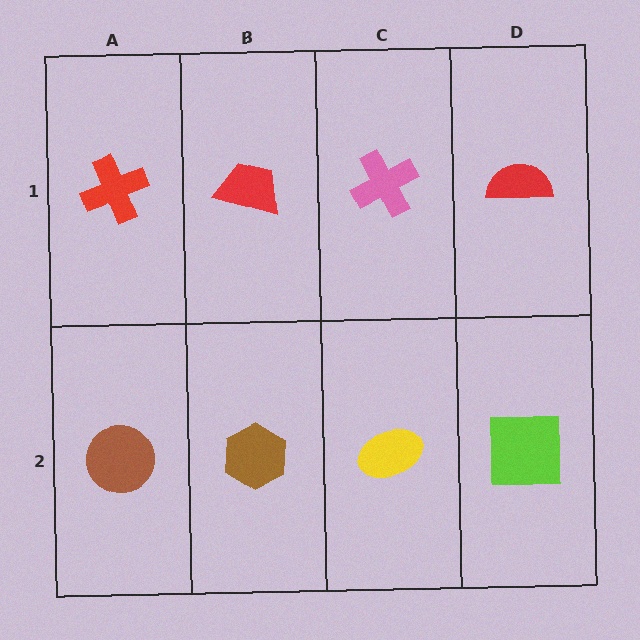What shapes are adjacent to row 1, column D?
A lime square (row 2, column D), a pink cross (row 1, column C).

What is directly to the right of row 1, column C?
A red semicircle.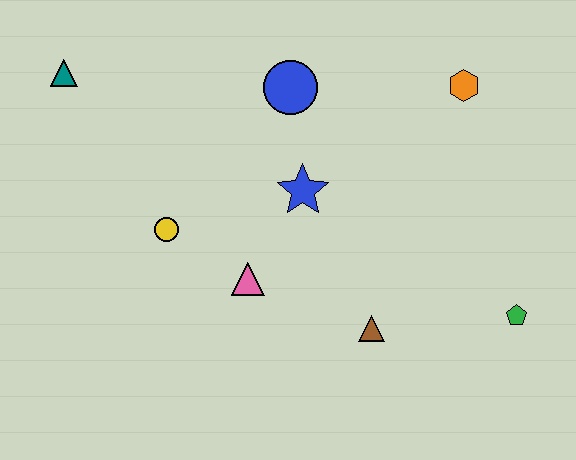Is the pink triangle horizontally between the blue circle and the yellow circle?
Yes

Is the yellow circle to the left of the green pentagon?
Yes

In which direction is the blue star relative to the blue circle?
The blue star is below the blue circle.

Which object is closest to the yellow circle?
The pink triangle is closest to the yellow circle.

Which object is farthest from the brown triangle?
The teal triangle is farthest from the brown triangle.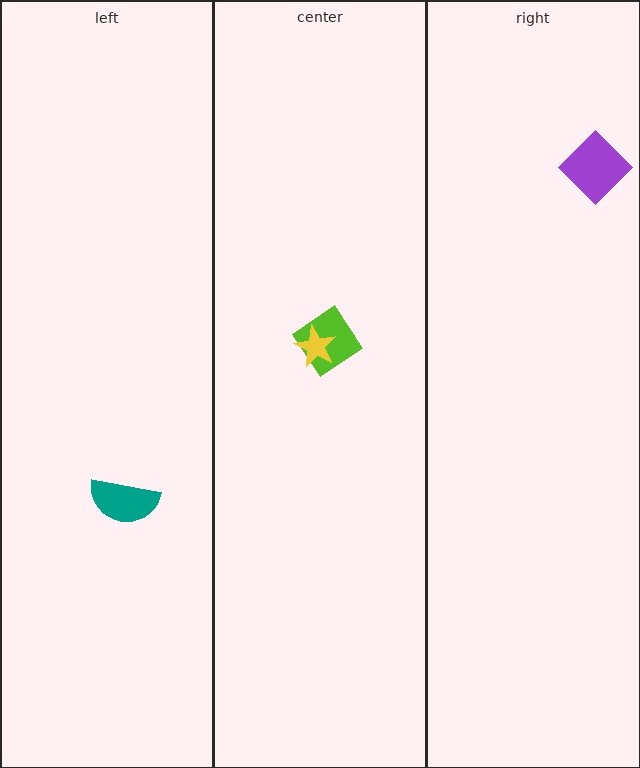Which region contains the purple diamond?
The right region.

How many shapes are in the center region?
2.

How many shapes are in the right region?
1.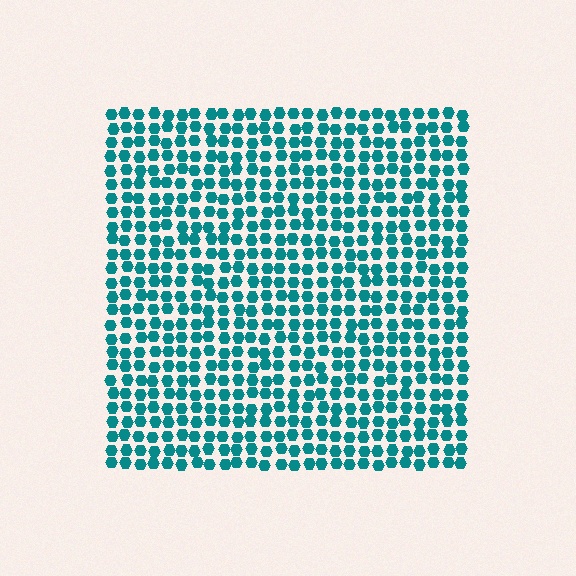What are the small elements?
The small elements are hexagons.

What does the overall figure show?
The overall figure shows a square.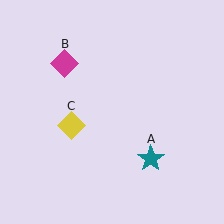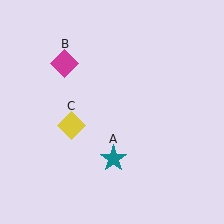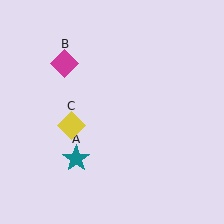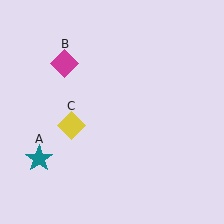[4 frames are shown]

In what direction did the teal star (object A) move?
The teal star (object A) moved left.